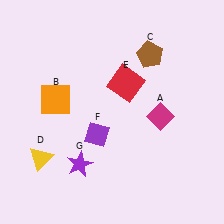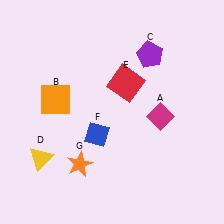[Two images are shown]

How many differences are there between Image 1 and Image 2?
There are 3 differences between the two images.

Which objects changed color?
C changed from brown to purple. F changed from purple to blue. G changed from purple to orange.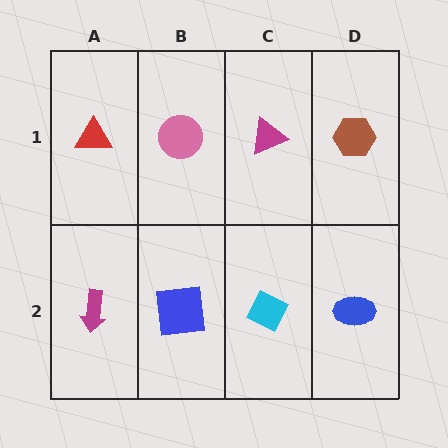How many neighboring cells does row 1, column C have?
3.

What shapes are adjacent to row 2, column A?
A red triangle (row 1, column A), a blue square (row 2, column B).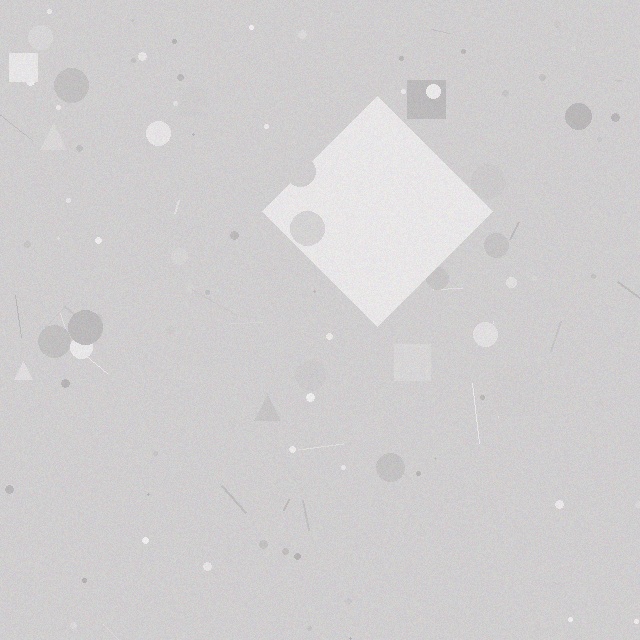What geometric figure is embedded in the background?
A diamond is embedded in the background.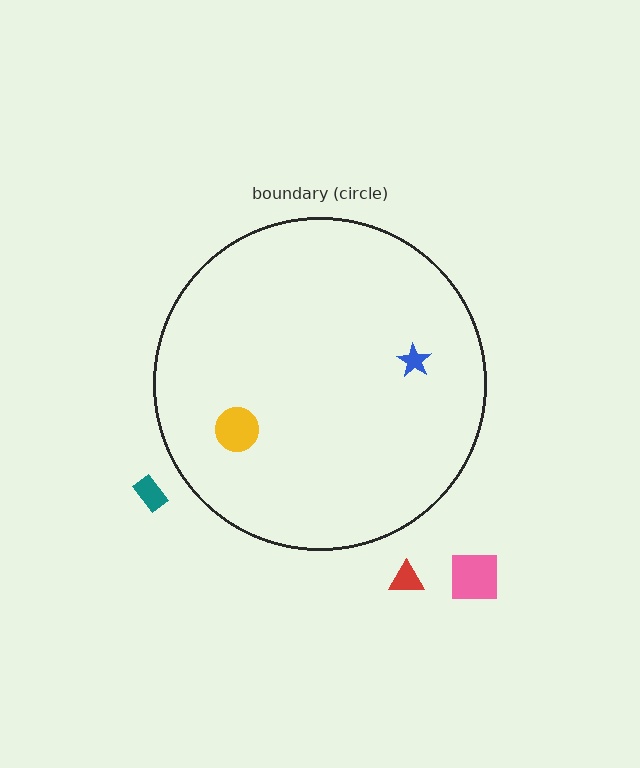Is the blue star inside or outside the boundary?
Inside.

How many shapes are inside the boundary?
2 inside, 3 outside.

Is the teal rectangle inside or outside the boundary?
Outside.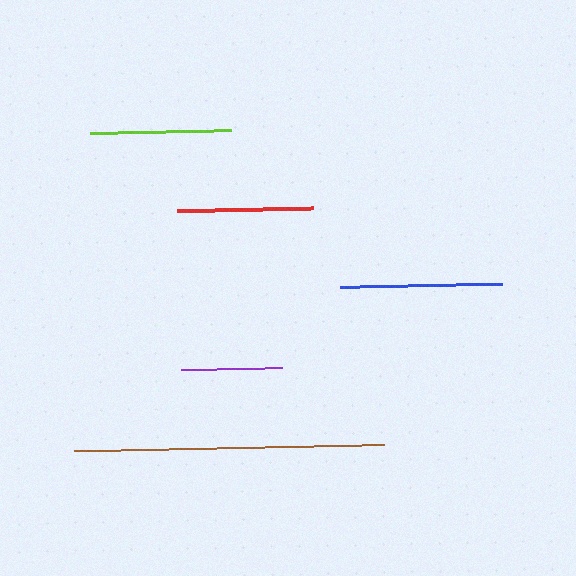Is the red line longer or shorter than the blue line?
The blue line is longer than the red line.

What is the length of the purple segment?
The purple segment is approximately 101 pixels long.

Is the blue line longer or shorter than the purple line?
The blue line is longer than the purple line.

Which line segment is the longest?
The brown line is the longest at approximately 309 pixels.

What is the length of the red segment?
The red segment is approximately 136 pixels long.